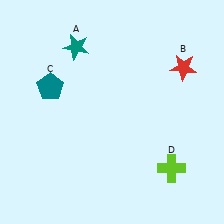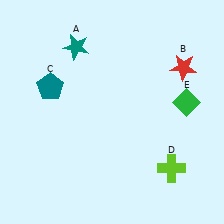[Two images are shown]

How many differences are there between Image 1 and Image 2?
There is 1 difference between the two images.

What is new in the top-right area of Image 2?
A green diamond (E) was added in the top-right area of Image 2.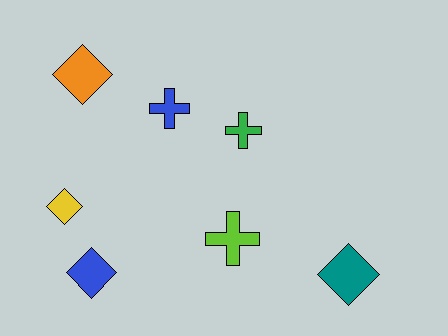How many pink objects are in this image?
There are no pink objects.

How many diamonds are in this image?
There are 4 diamonds.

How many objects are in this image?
There are 7 objects.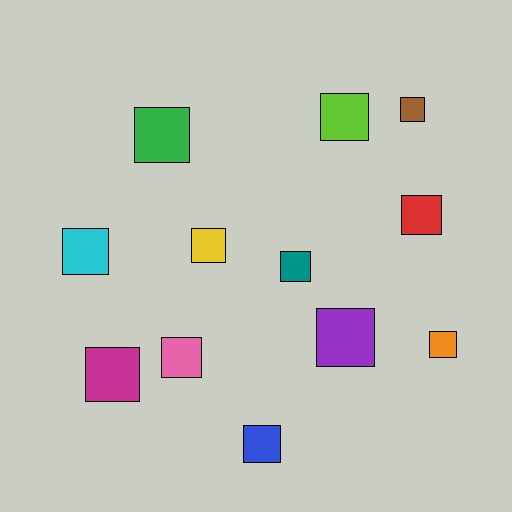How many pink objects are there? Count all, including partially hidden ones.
There is 1 pink object.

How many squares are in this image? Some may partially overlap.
There are 12 squares.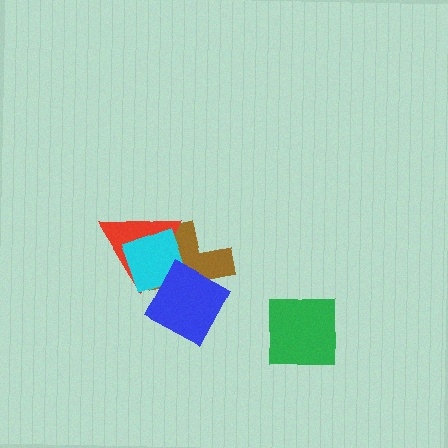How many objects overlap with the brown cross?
3 objects overlap with the brown cross.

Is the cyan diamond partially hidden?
Yes, it is partially covered by another shape.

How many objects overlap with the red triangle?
2 objects overlap with the red triangle.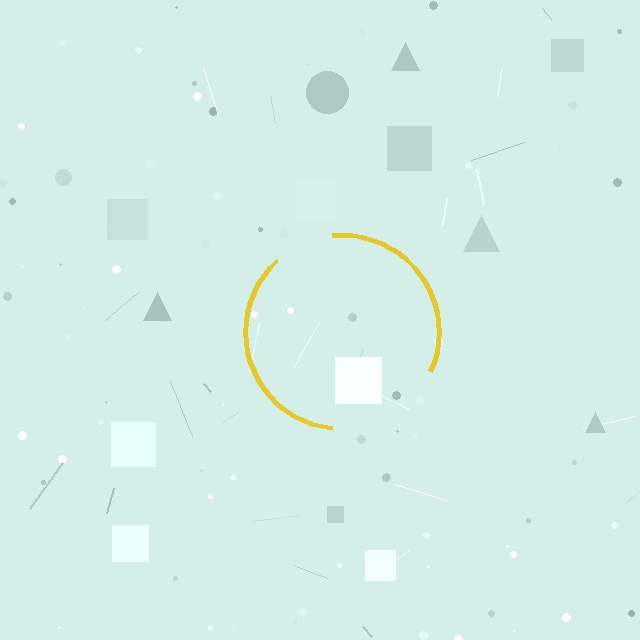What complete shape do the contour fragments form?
The contour fragments form a circle.